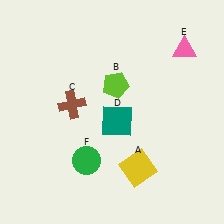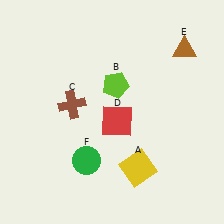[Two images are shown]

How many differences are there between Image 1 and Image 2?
There are 2 differences between the two images.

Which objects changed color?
D changed from teal to red. E changed from pink to brown.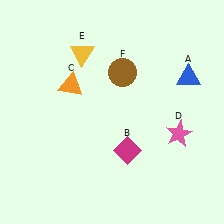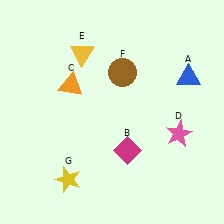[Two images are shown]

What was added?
A yellow star (G) was added in Image 2.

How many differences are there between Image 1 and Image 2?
There is 1 difference between the two images.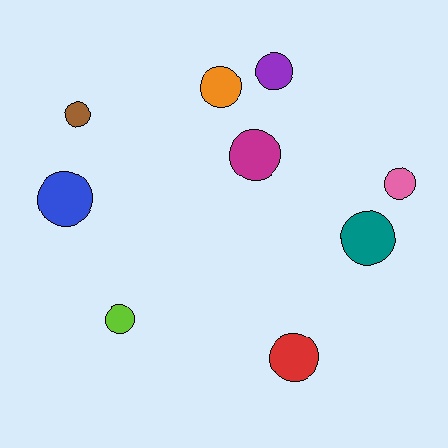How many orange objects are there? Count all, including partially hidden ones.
There is 1 orange object.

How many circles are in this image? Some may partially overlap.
There are 9 circles.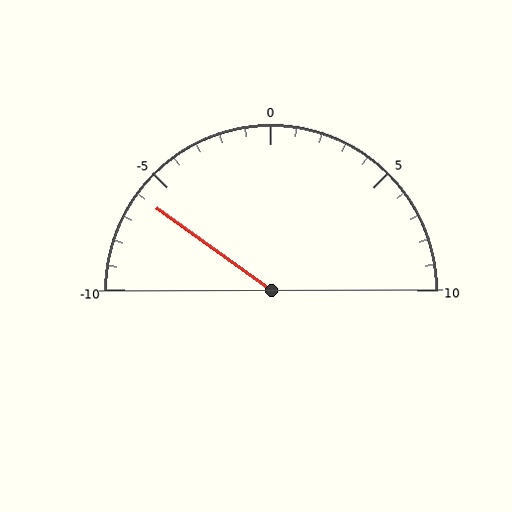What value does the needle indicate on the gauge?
The needle indicates approximately -6.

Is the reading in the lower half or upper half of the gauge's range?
The reading is in the lower half of the range (-10 to 10).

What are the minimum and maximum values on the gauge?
The gauge ranges from -10 to 10.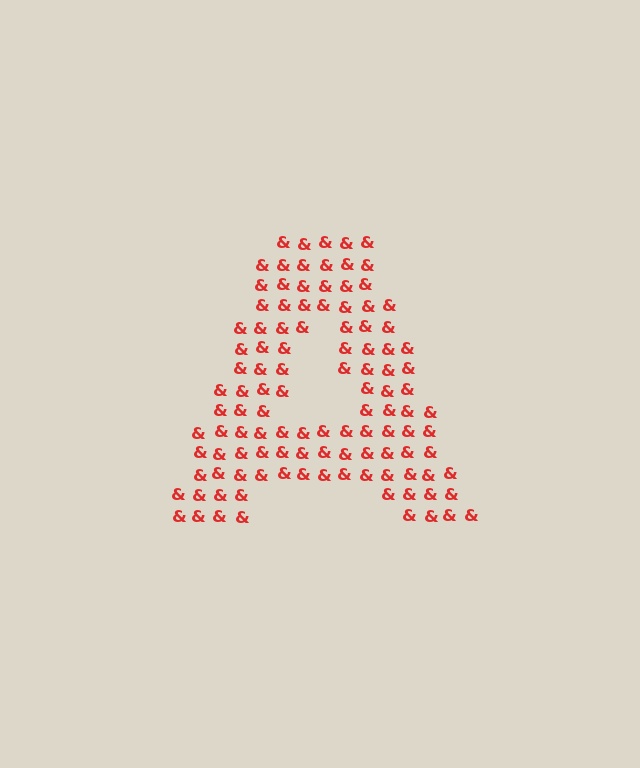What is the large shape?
The large shape is the letter A.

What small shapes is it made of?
It is made of small ampersands.